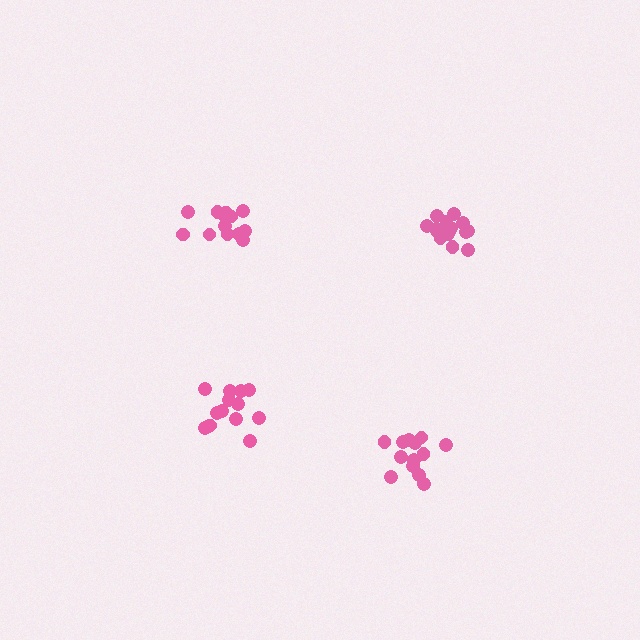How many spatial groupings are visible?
There are 4 spatial groupings.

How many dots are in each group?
Group 1: 14 dots, Group 2: 13 dots, Group 3: 13 dots, Group 4: 15 dots (55 total).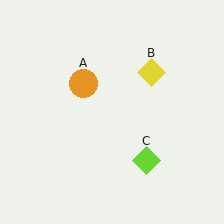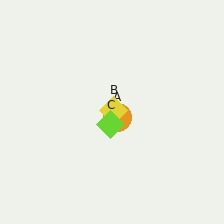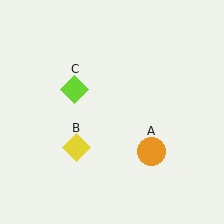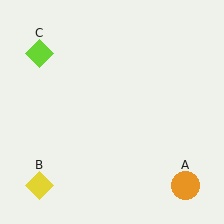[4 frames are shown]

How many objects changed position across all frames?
3 objects changed position: orange circle (object A), yellow diamond (object B), lime diamond (object C).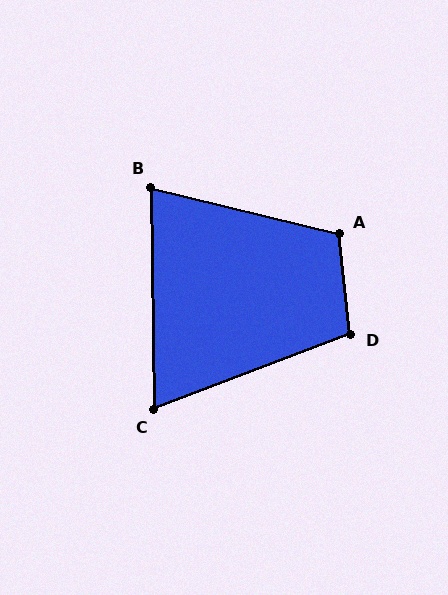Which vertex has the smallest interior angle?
C, at approximately 70 degrees.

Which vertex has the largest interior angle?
A, at approximately 110 degrees.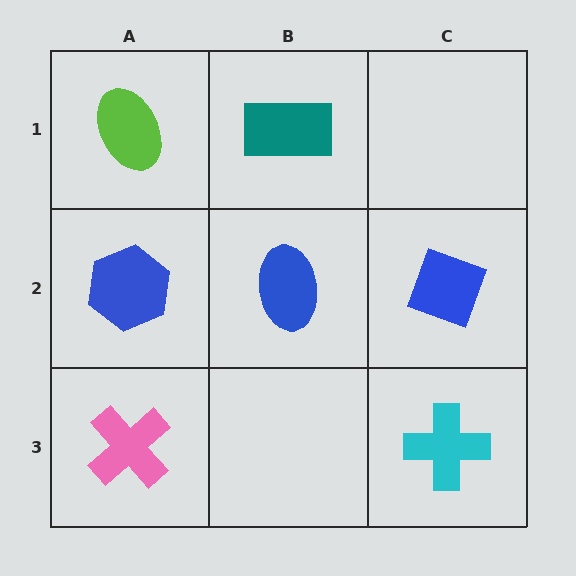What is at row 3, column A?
A pink cross.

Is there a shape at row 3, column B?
No, that cell is empty.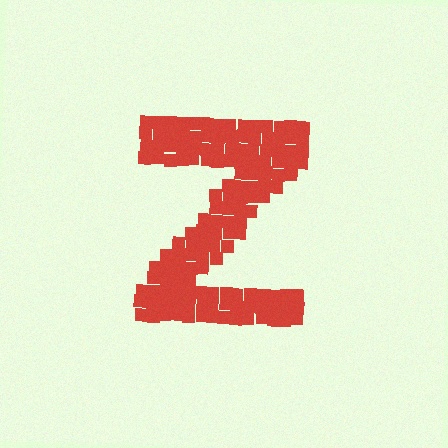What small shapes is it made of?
It is made of small squares.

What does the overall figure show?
The overall figure shows the letter Z.